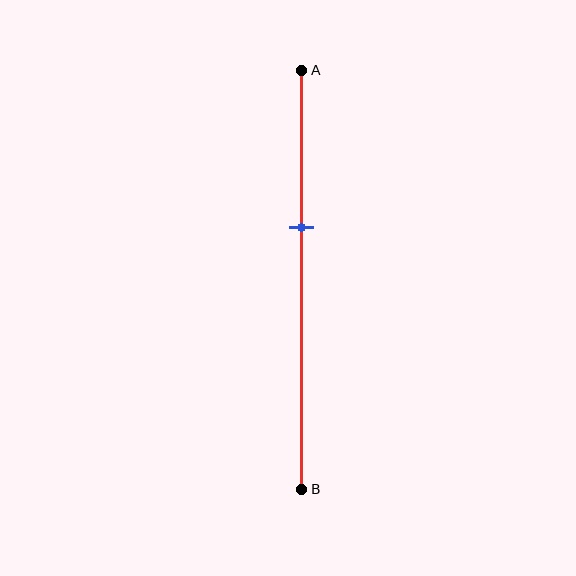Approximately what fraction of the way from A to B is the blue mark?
The blue mark is approximately 40% of the way from A to B.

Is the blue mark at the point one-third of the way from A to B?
No, the mark is at about 40% from A, not at the 33% one-third point.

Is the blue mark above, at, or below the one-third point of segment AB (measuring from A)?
The blue mark is below the one-third point of segment AB.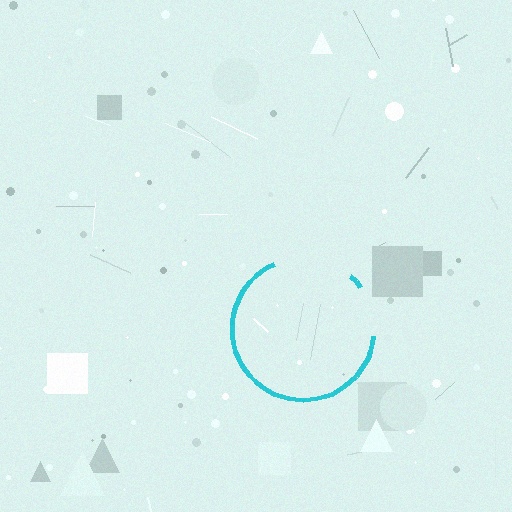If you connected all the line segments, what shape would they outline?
They would outline a circle.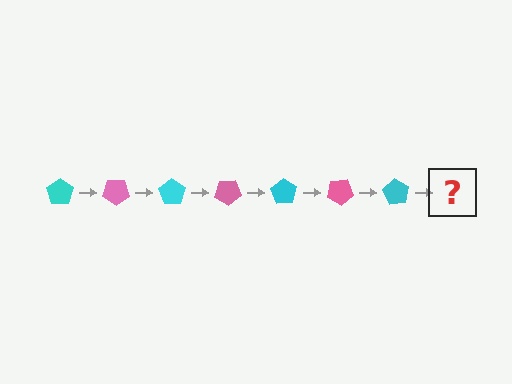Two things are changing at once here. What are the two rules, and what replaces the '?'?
The two rules are that it rotates 35 degrees each step and the color cycles through cyan and pink. The '?' should be a pink pentagon, rotated 245 degrees from the start.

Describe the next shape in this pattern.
It should be a pink pentagon, rotated 245 degrees from the start.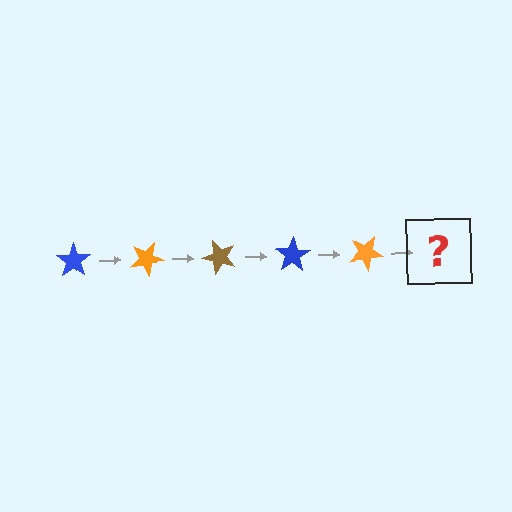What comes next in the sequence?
The next element should be a brown star, rotated 125 degrees from the start.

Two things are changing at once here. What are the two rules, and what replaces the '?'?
The two rules are that it rotates 25 degrees each step and the color cycles through blue, orange, and brown. The '?' should be a brown star, rotated 125 degrees from the start.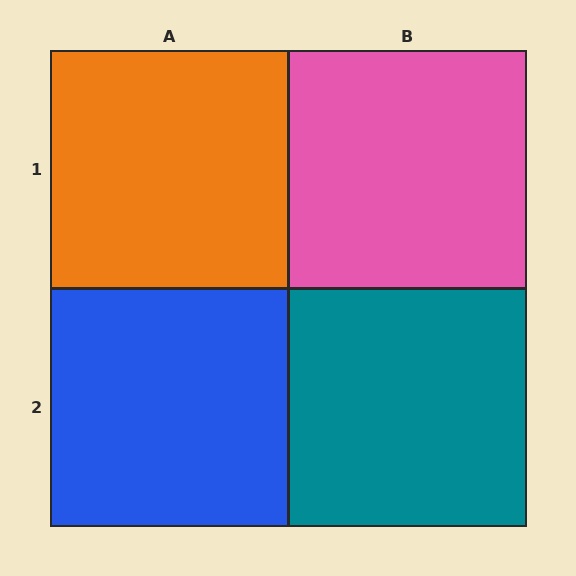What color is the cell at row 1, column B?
Pink.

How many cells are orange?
1 cell is orange.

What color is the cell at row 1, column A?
Orange.